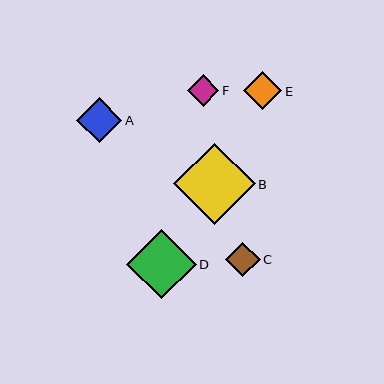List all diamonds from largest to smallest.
From largest to smallest: B, D, A, E, C, F.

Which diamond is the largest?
Diamond B is the largest with a size of approximately 81 pixels.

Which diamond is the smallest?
Diamond F is the smallest with a size of approximately 31 pixels.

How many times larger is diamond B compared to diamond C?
Diamond B is approximately 2.4 times the size of diamond C.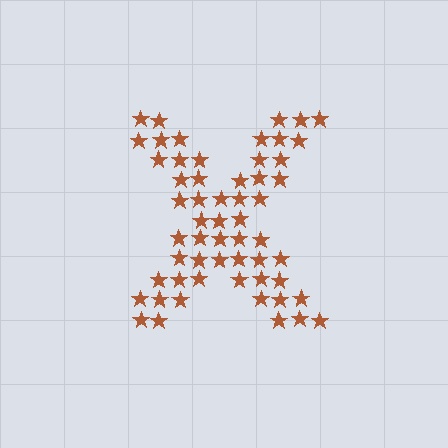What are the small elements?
The small elements are stars.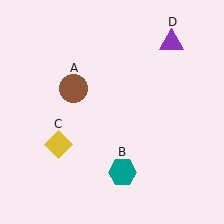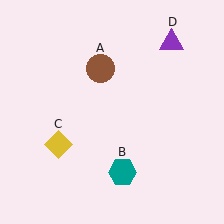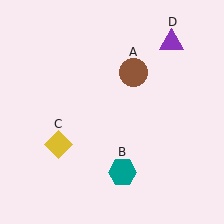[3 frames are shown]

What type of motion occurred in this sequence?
The brown circle (object A) rotated clockwise around the center of the scene.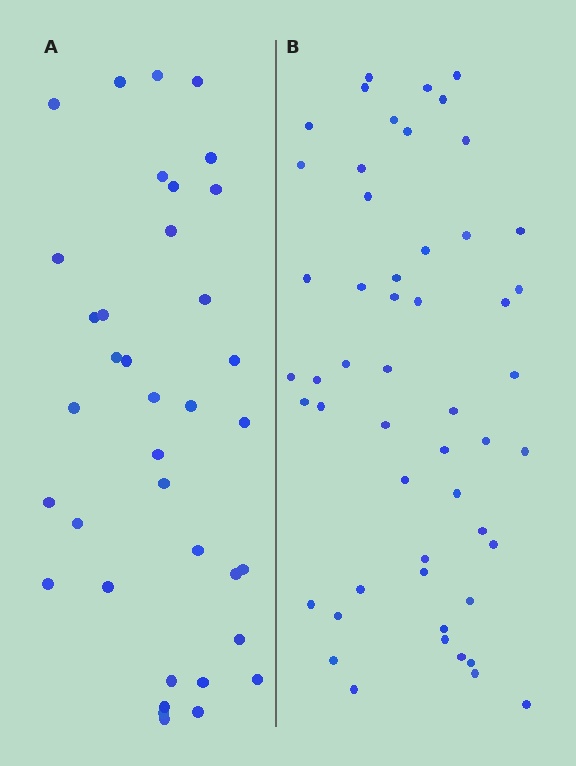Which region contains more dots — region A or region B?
Region B (the right region) has more dots.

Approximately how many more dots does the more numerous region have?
Region B has approximately 15 more dots than region A.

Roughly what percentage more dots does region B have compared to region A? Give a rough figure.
About 40% more.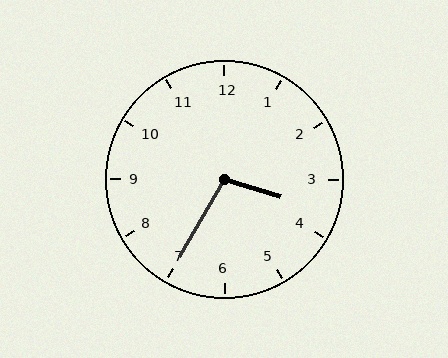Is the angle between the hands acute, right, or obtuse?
It is obtuse.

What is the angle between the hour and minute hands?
Approximately 102 degrees.